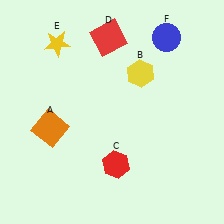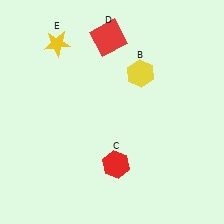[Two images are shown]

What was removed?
The blue circle (F), the orange square (A) were removed in Image 2.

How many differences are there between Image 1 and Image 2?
There are 2 differences between the two images.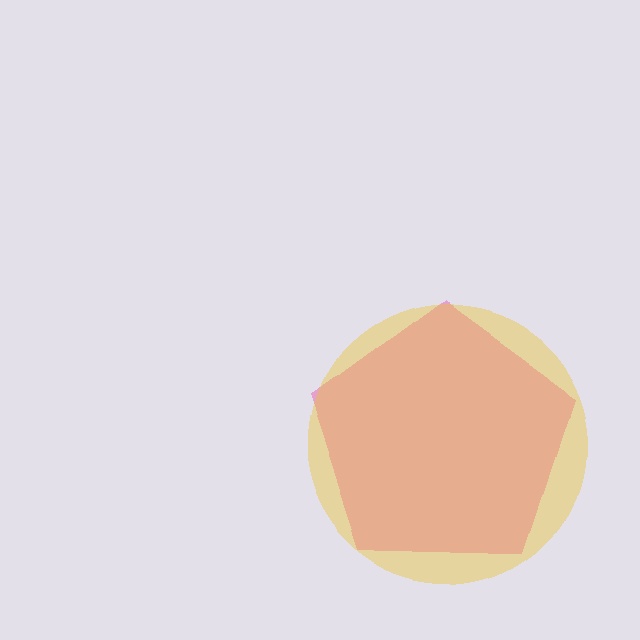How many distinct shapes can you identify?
There are 2 distinct shapes: a pink pentagon, a yellow circle.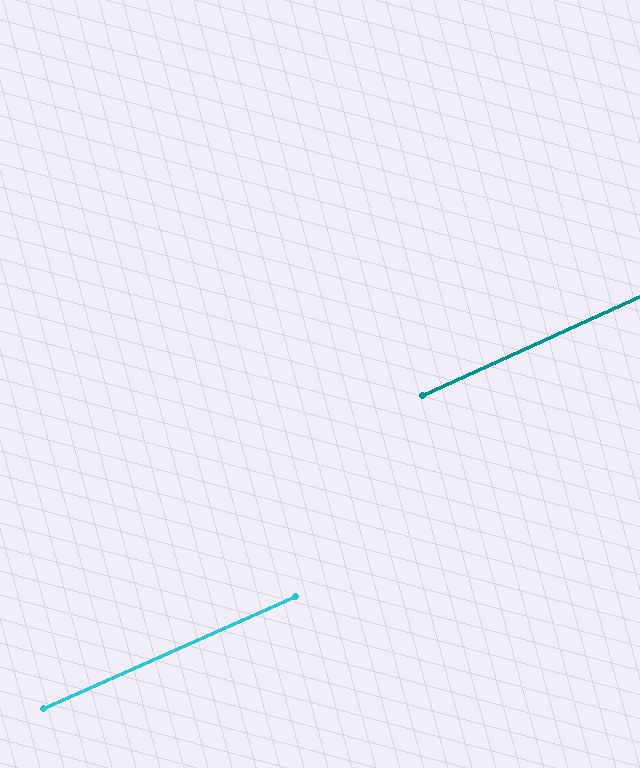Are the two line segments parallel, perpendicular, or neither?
Parallel — their directions differ by only 0.6°.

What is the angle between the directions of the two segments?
Approximately 1 degree.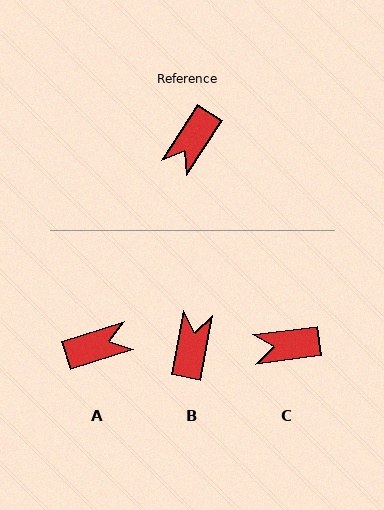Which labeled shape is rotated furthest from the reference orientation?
B, about 158 degrees away.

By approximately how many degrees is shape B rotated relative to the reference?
Approximately 158 degrees clockwise.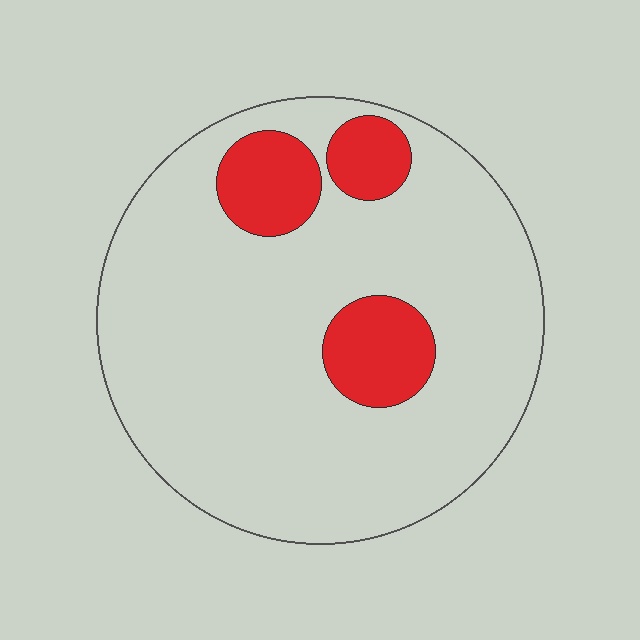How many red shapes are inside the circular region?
3.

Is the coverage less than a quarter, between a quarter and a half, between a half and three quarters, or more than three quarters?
Less than a quarter.